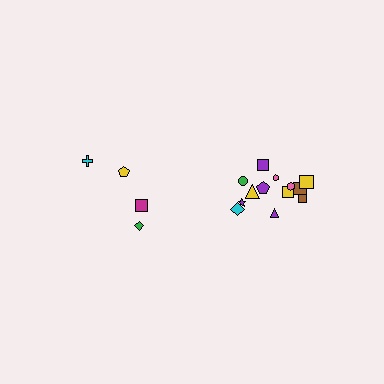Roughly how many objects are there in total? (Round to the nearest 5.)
Roughly 20 objects in total.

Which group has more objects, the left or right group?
The right group.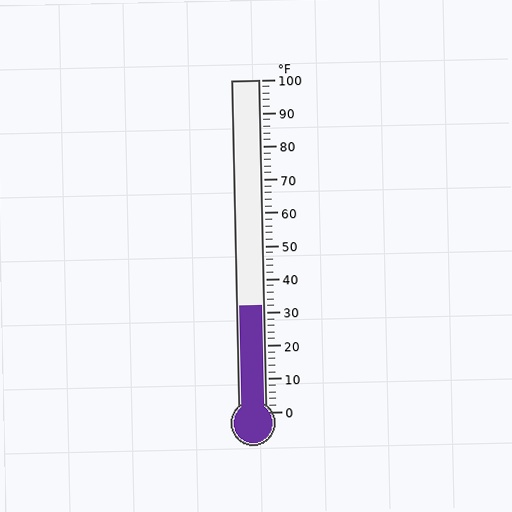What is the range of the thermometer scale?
The thermometer scale ranges from 0°F to 100°F.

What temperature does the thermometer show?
The thermometer shows approximately 32°F.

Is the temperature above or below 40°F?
The temperature is below 40°F.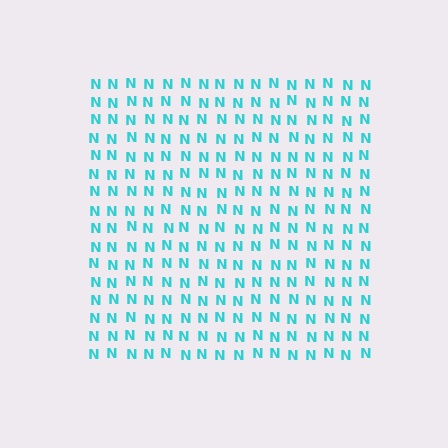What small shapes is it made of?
It is made of small letter N's.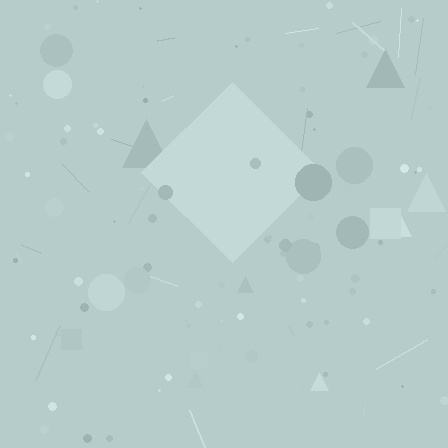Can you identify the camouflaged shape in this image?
The camouflaged shape is a diamond.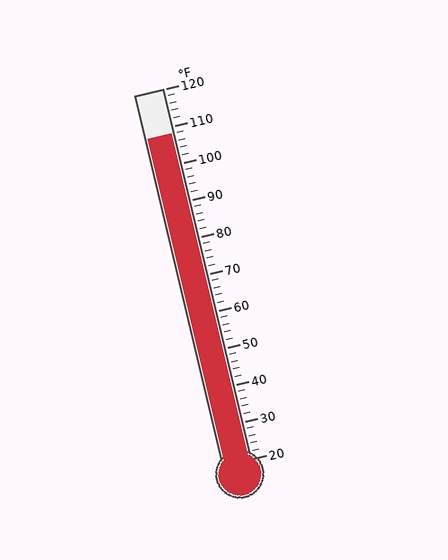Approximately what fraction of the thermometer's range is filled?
The thermometer is filled to approximately 90% of its range.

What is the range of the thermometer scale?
The thermometer scale ranges from 20°F to 120°F.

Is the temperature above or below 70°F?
The temperature is above 70°F.